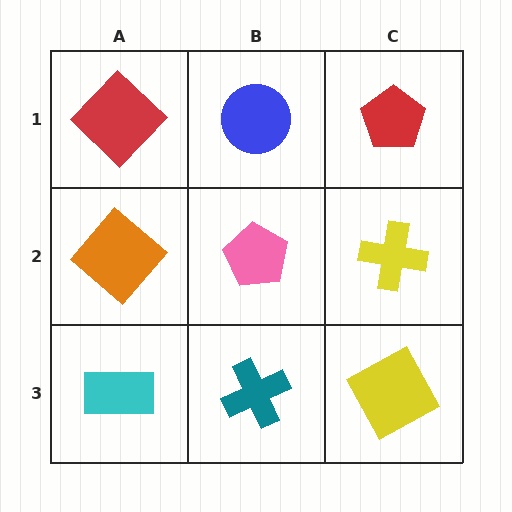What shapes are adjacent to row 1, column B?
A pink pentagon (row 2, column B), a red diamond (row 1, column A), a red pentagon (row 1, column C).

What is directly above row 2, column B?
A blue circle.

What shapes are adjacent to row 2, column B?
A blue circle (row 1, column B), a teal cross (row 3, column B), an orange diamond (row 2, column A), a yellow cross (row 2, column C).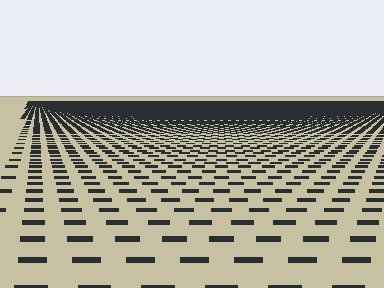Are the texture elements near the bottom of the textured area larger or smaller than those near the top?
Larger. Near the bottom, elements are closer to the viewer and appear at a bigger on-screen size.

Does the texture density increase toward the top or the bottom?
Density increases toward the top.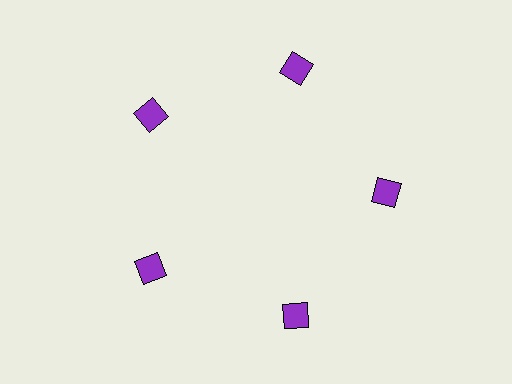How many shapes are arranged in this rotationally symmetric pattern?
There are 5 shapes, arranged in 5 groups of 1.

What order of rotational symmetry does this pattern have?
This pattern has 5-fold rotational symmetry.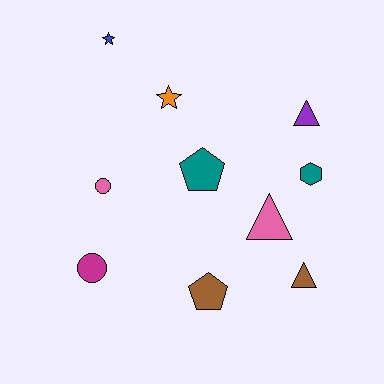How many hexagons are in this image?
There is 1 hexagon.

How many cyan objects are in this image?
There are no cyan objects.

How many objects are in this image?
There are 10 objects.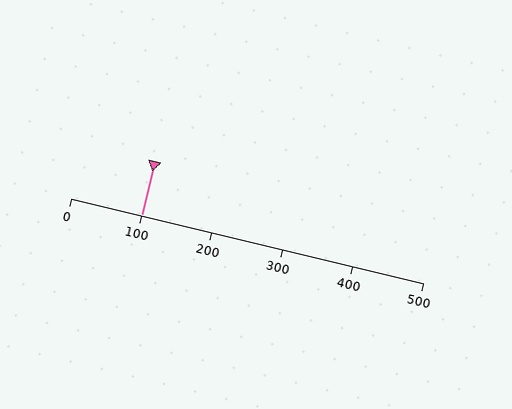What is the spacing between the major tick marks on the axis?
The major ticks are spaced 100 apart.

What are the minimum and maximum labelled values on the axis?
The axis runs from 0 to 500.